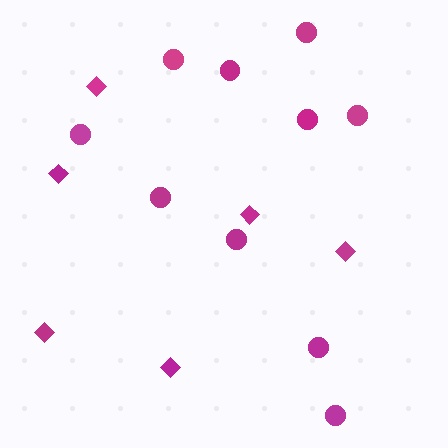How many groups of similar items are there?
There are 2 groups: one group of circles (10) and one group of diamonds (6).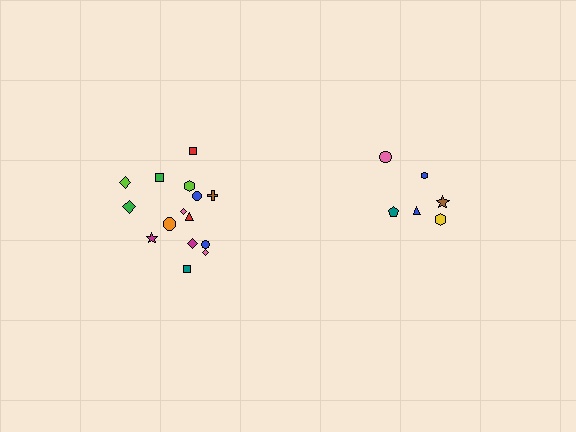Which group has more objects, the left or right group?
The left group.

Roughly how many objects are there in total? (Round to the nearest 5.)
Roughly 20 objects in total.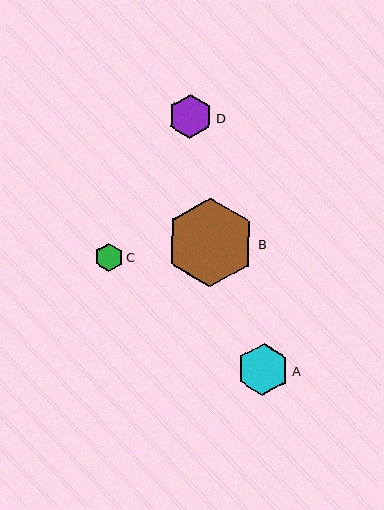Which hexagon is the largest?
Hexagon B is the largest with a size of approximately 90 pixels.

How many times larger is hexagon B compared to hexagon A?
Hexagon B is approximately 1.7 times the size of hexagon A.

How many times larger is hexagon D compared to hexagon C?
Hexagon D is approximately 1.6 times the size of hexagon C.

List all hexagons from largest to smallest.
From largest to smallest: B, A, D, C.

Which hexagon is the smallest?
Hexagon C is the smallest with a size of approximately 28 pixels.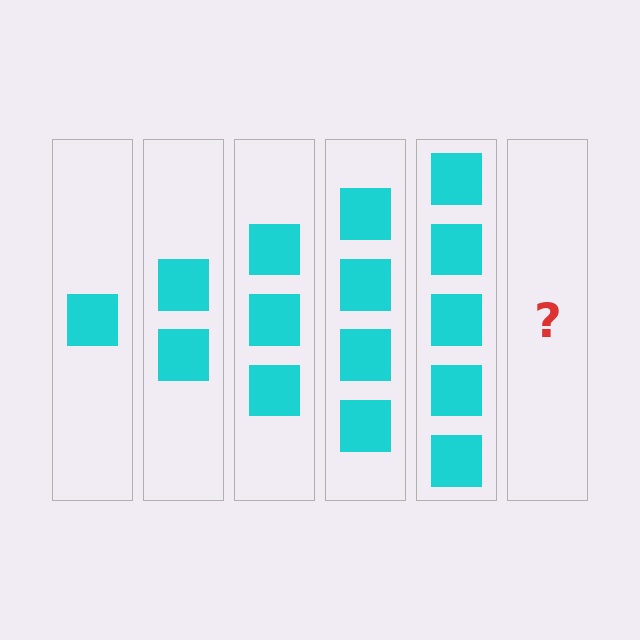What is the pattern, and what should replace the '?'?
The pattern is that each step adds one more square. The '?' should be 6 squares.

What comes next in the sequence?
The next element should be 6 squares.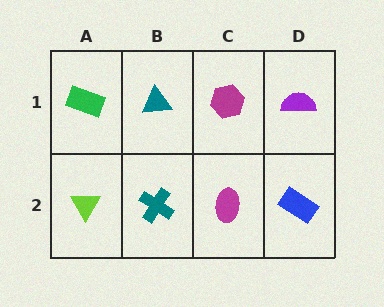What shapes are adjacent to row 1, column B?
A teal cross (row 2, column B), a green rectangle (row 1, column A), a magenta hexagon (row 1, column C).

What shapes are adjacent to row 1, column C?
A magenta ellipse (row 2, column C), a teal triangle (row 1, column B), a purple semicircle (row 1, column D).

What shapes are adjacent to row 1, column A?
A lime triangle (row 2, column A), a teal triangle (row 1, column B).